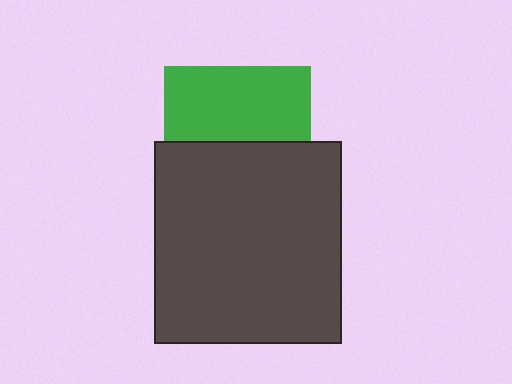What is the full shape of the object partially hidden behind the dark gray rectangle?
The partially hidden object is a green square.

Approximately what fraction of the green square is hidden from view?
Roughly 49% of the green square is hidden behind the dark gray rectangle.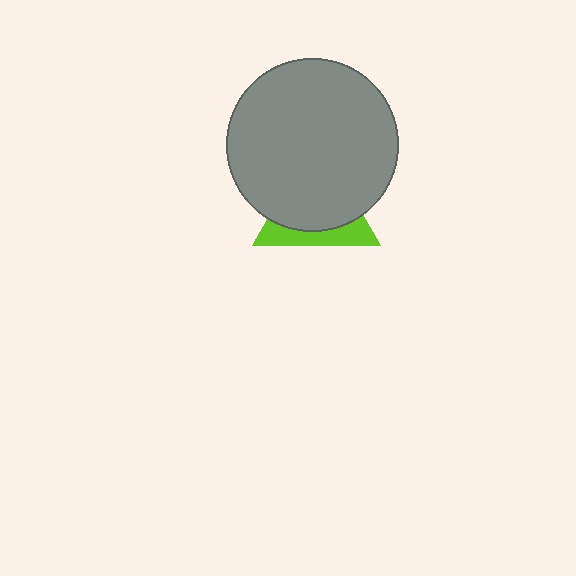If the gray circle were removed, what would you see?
You would see the complete lime triangle.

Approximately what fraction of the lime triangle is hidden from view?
Roughly 69% of the lime triangle is hidden behind the gray circle.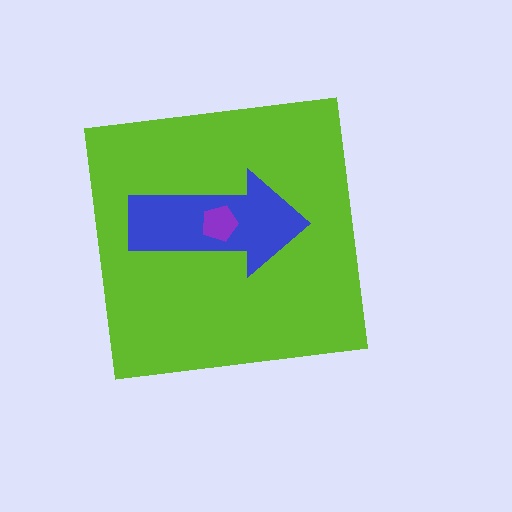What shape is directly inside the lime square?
The blue arrow.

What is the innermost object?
The purple pentagon.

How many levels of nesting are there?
3.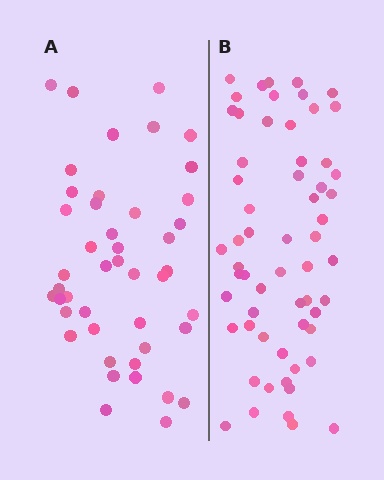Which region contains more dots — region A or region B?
Region B (the right region) has more dots.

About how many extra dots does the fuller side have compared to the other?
Region B has approximately 15 more dots than region A.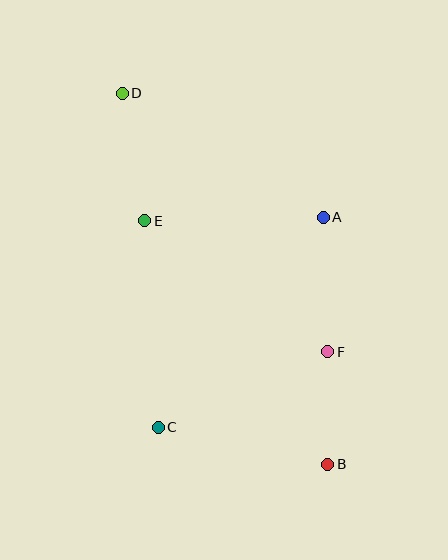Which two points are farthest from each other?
Points B and D are farthest from each other.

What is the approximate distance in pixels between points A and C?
The distance between A and C is approximately 267 pixels.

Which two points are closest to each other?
Points B and F are closest to each other.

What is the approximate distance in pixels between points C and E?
The distance between C and E is approximately 207 pixels.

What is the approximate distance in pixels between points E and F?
The distance between E and F is approximately 225 pixels.